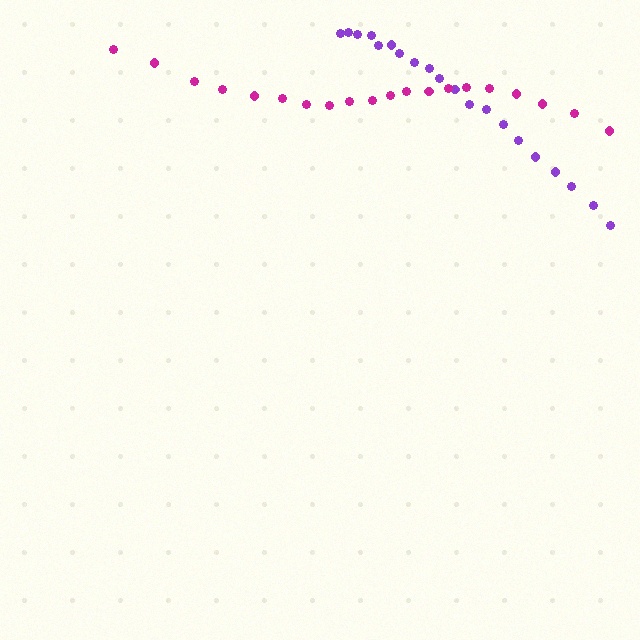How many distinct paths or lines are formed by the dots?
There are 2 distinct paths.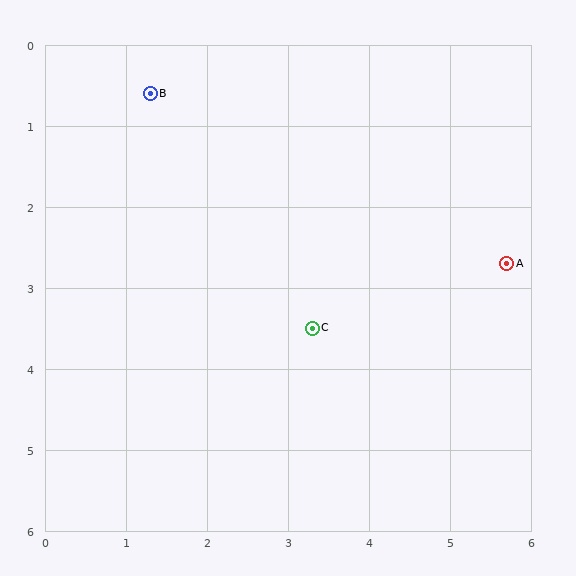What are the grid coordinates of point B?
Point B is at approximately (1.3, 0.6).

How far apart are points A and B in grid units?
Points A and B are about 4.9 grid units apart.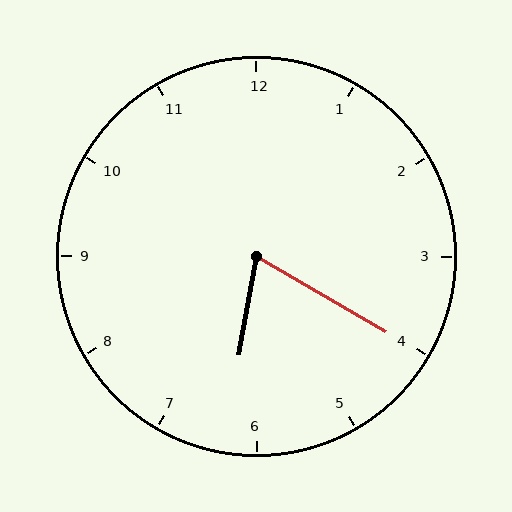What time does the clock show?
6:20.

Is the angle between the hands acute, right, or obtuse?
It is acute.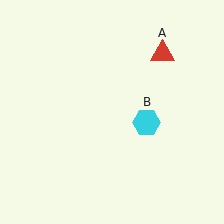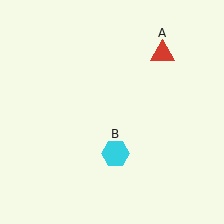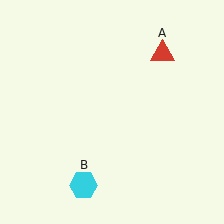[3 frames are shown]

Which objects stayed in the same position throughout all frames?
Red triangle (object A) remained stationary.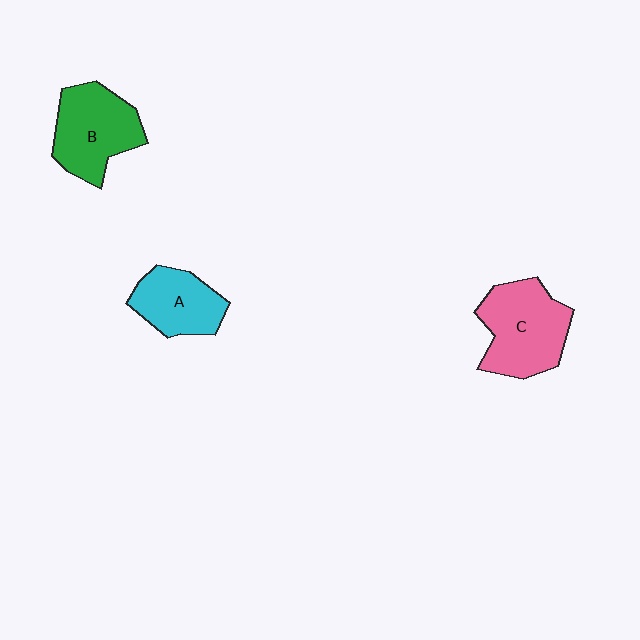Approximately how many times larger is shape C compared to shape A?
Approximately 1.4 times.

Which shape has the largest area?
Shape C (pink).